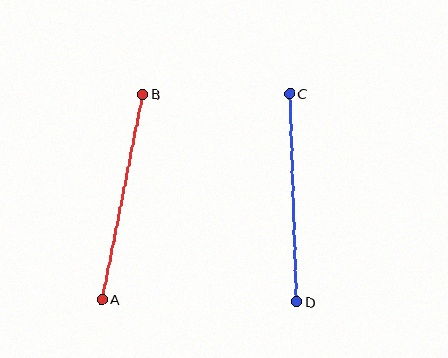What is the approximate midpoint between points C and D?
The midpoint is at approximately (293, 198) pixels.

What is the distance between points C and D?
The distance is approximately 208 pixels.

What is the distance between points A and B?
The distance is approximately 209 pixels.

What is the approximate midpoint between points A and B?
The midpoint is at approximately (123, 197) pixels.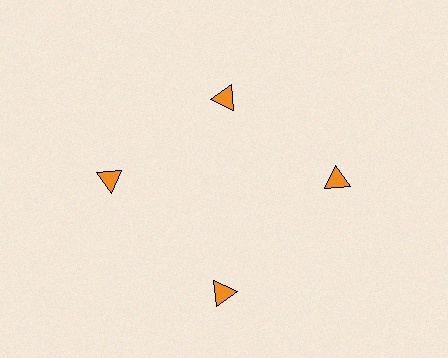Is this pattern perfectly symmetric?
No. The 4 orange triangles are arranged in a ring, but one element near the 12 o'clock position is pulled inward toward the center, breaking the 4-fold rotational symmetry.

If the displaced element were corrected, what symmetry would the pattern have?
It would have 4-fold rotational symmetry — the pattern would map onto itself every 90 degrees.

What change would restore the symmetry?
The symmetry would be restored by moving it outward, back onto the ring so that all 4 triangles sit at equal angles and equal distance from the center.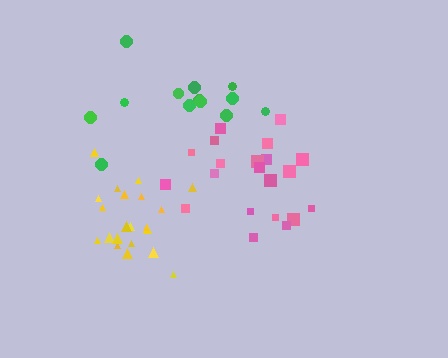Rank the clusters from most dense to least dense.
yellow, pink, green.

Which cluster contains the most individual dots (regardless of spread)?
Pink (21).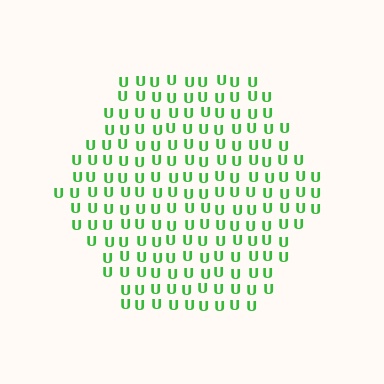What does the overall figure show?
The overall figure shows a hexagon.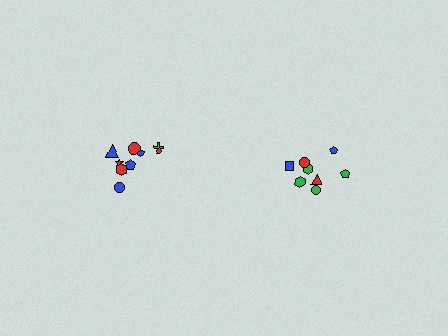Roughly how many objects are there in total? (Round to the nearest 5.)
Roughly 20 objects in total.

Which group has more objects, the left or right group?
The left group.